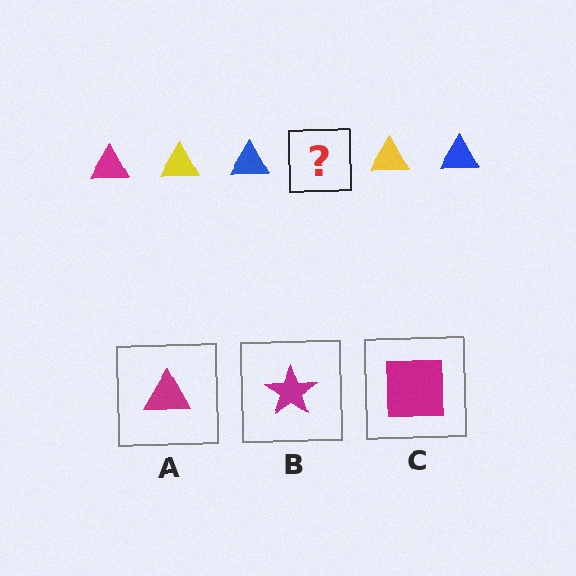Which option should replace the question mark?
Option A.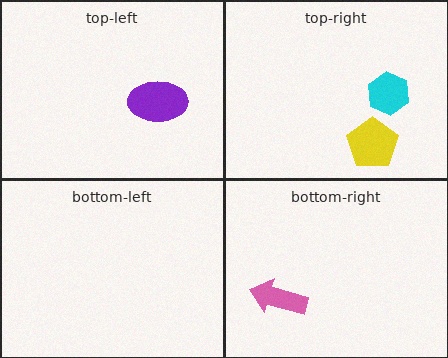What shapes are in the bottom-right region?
The pink arrow.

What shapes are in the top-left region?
The purple ellipse.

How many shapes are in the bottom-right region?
1.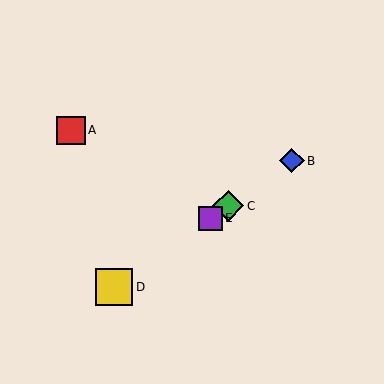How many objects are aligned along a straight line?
4 objects (B, C, D, E) are aligned along a straight line.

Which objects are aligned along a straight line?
Objects B, C, D, E are aligned along a straight line.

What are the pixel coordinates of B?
Object B is at (292, 161).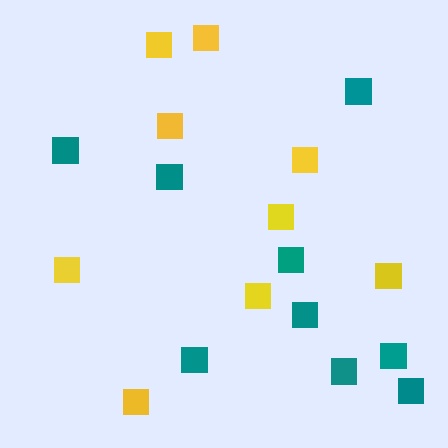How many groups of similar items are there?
There are 2 groups: one group of yellow squares (9) and one group of teal squares (9).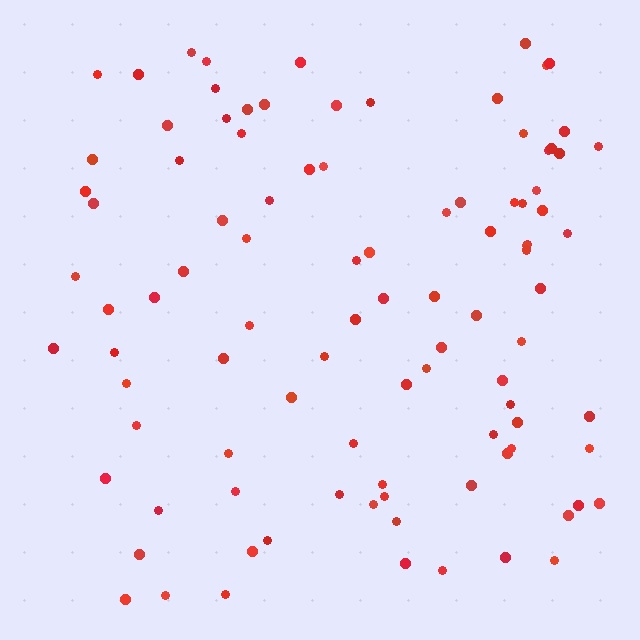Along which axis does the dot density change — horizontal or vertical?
Horizontal.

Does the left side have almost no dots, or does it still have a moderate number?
Still a moderate number, just noticeably fewer than the right.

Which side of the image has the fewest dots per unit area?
The left.